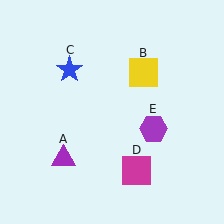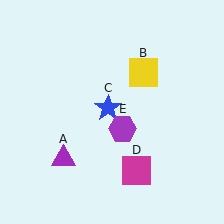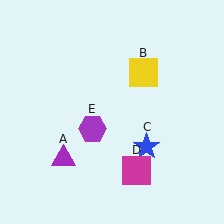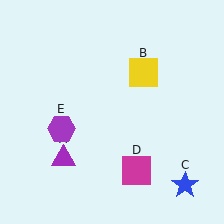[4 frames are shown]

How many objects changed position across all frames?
2 objects changed position: blue star (object C), purple hexagon (object E).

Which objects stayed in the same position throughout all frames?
Purple triangle (object A) and yellow square (object B) and magenta square (object D) remained stationary.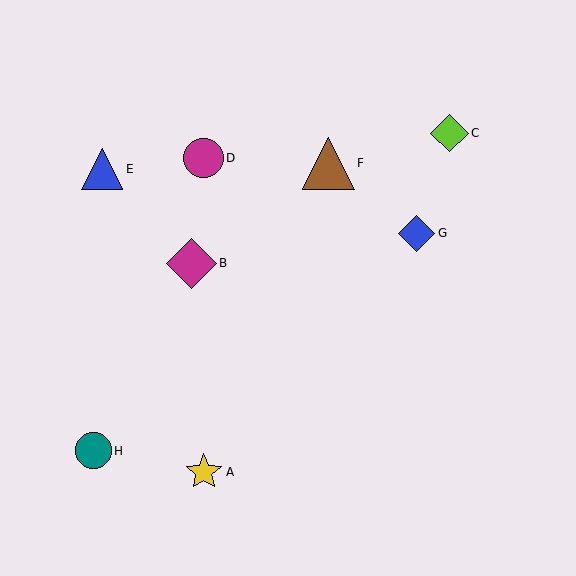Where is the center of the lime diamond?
The center of the lime diamond is at (449, 133).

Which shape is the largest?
The brown triangle (labeled F) is the largest.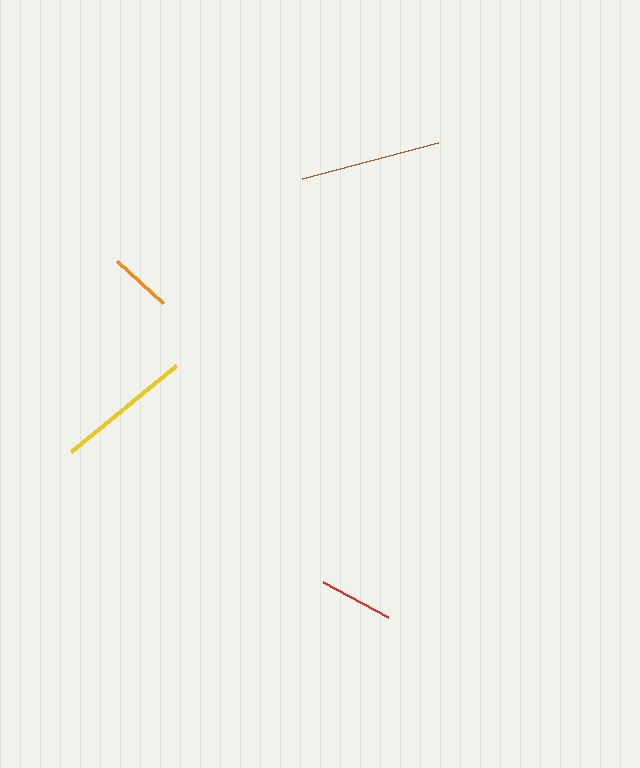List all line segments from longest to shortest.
From longest to shortest: brown, yellow, red, orange.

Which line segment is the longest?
The brown line is the longest at approximately 140 pixels.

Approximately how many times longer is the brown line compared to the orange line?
The brown line is approximately 2.3 times the length of the orange line.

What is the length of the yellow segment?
The yellow segment is approximately 136 pixels long.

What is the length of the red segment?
The red segment is approximately 74 pixels long.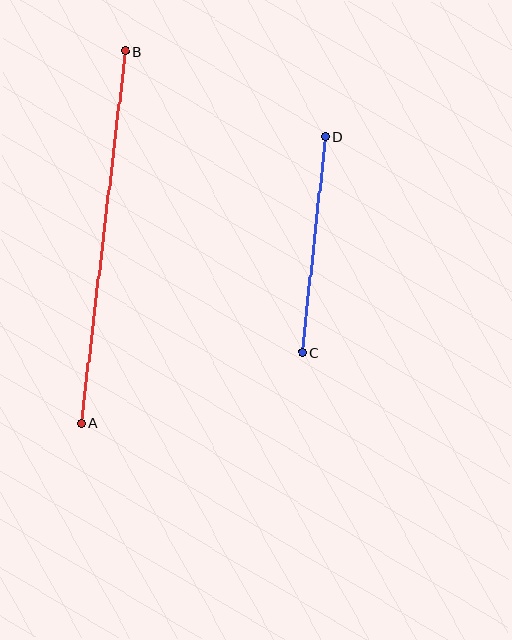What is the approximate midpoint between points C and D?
The midpoint is at approximately (314, 244) pixels.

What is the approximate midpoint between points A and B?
The midpoint is at approximately (103, 237) pixels.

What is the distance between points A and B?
The distance is approximately 375 pixels.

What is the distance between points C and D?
The distance is approximately 217 pixels.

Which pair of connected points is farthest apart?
Points A and B are farthest apart.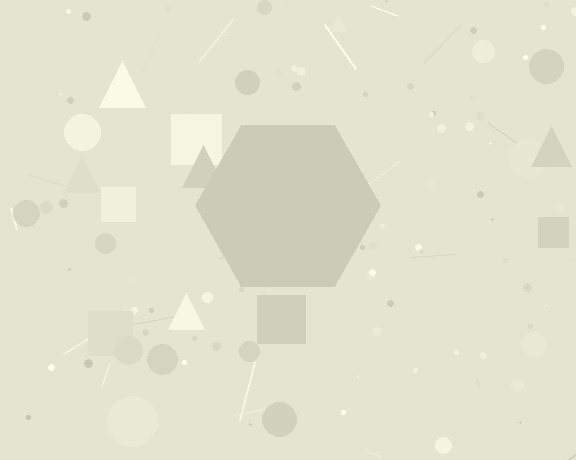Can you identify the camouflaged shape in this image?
The camouflaged shape is a hexagon.